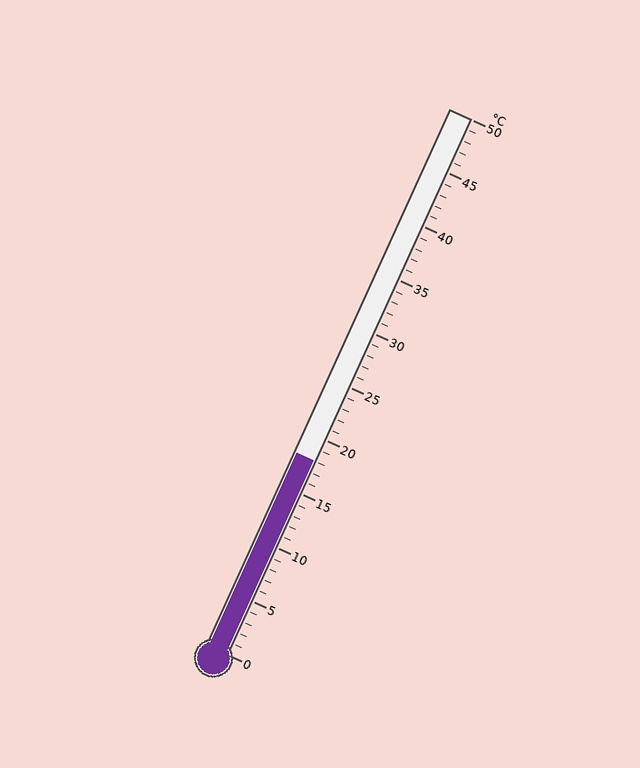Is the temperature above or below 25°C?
The temperature is below 25°C.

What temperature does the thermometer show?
The thermometer shows approximately 18°C.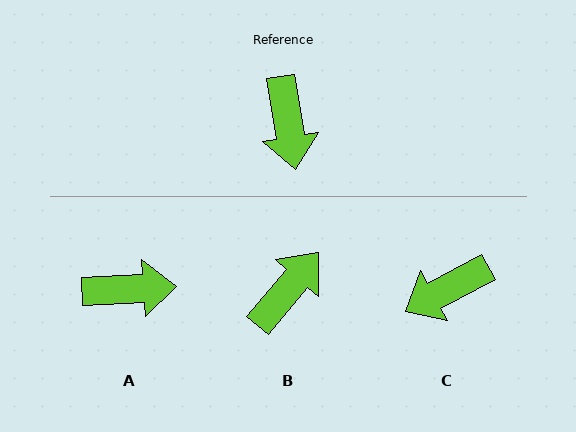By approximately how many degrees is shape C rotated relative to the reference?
Approximately 70 degrees clockwise.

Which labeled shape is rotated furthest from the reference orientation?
B, about 132 degrees away.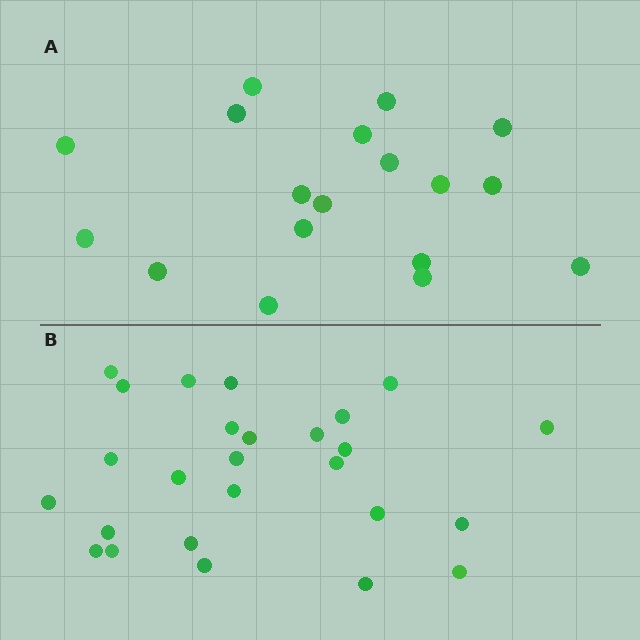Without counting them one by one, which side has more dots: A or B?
Region B (the bottom region) has more dots.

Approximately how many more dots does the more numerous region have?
Region B has roughly 8 or so more dots than region A.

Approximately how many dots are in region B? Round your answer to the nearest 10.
About 30 dots. (The exact count is 26, which rounds to 30.)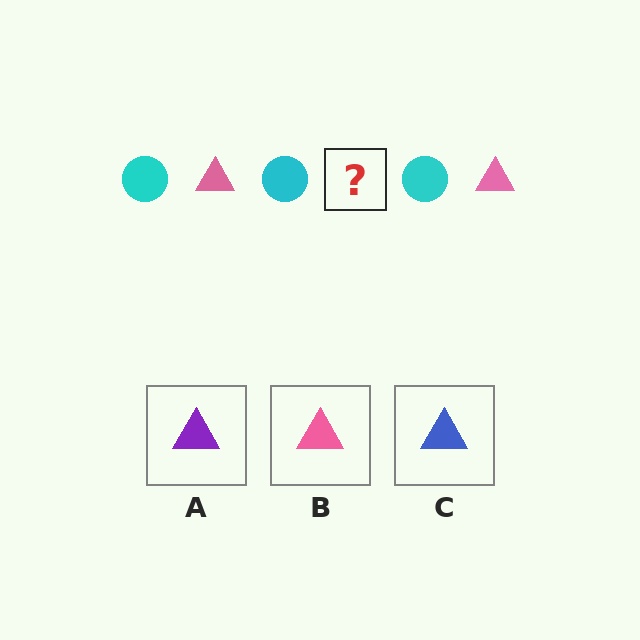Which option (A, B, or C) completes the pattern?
B.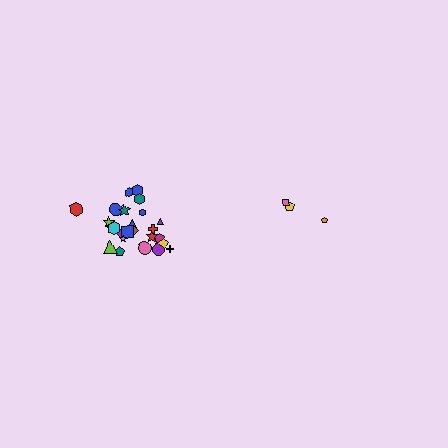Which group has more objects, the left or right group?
The left group.